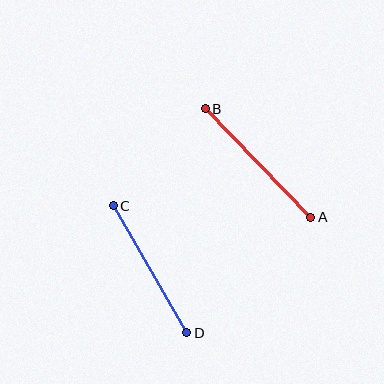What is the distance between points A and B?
The distance is approximately 151 pixels.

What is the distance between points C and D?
The distance is approximately 147 pixels.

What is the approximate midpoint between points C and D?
The midpoint is at approximately (150, 269) pixels.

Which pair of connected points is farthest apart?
Points A and B are farthest apart.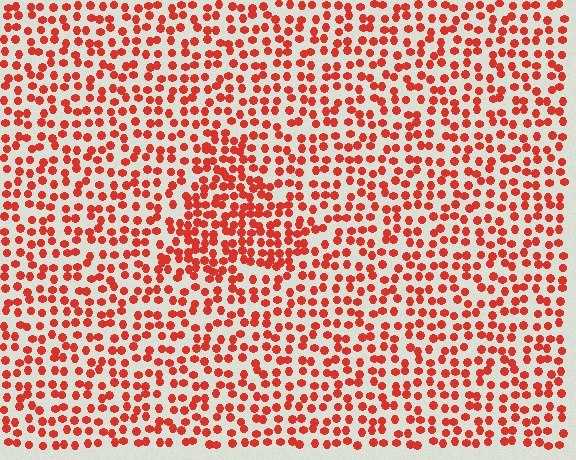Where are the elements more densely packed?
The elements are more densely packed inside the triangle boundary.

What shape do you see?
I see a triangle.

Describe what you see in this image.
The image contains small red elements arranged at two different densities. A triangle-shaped region is visible where the elements are more densely packed than the surrounding area.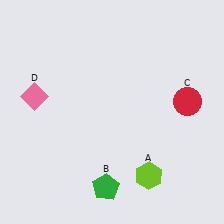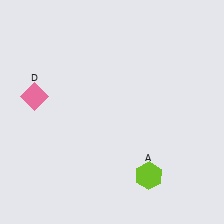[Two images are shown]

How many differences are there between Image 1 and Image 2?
There are 2 differences between the two images.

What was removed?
The green pentagon (B), the red circle (C) were removed in Image 2.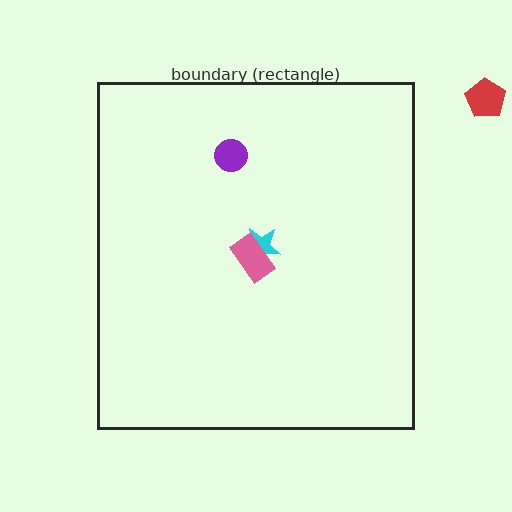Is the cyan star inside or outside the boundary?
Inside.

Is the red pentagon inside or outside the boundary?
Outside.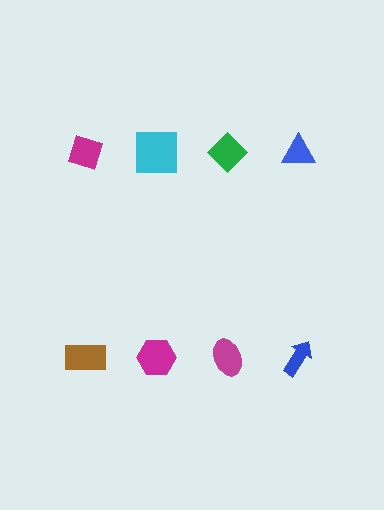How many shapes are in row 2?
4 shapes.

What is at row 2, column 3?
A magenta ellipse.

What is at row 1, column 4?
A blue triangle.